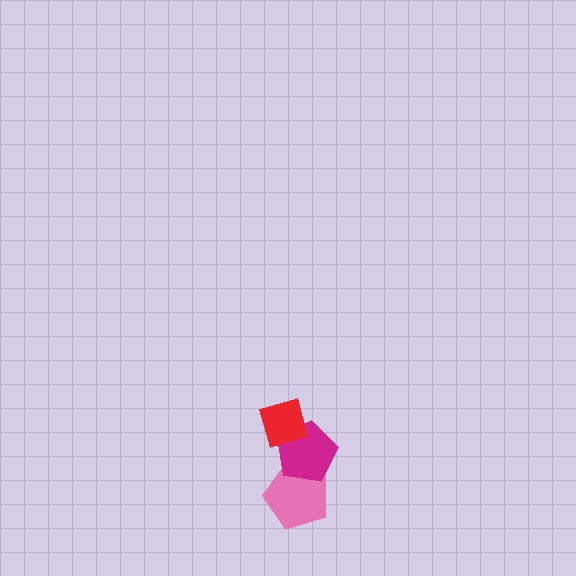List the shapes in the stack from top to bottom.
From top to bottom: the red diamond, the magenta pentagon, the pink pentagon.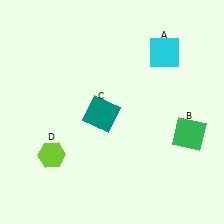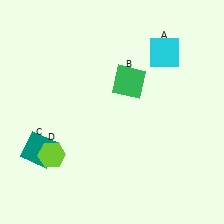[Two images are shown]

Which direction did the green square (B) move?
The green square (B) moved left.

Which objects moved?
The objects that moved are: the green square (B), the teal square (C).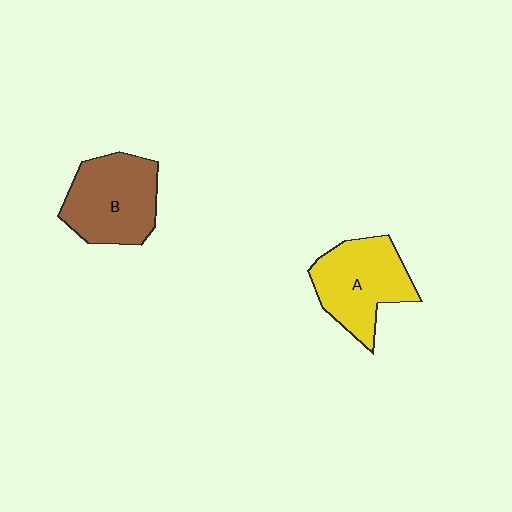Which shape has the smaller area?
Shape A (yellow).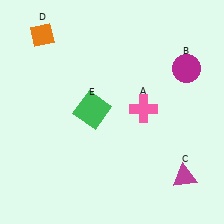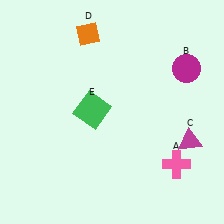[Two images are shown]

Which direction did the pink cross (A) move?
The pink cross (A) moved down.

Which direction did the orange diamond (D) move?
The orange diamond (D) moved right.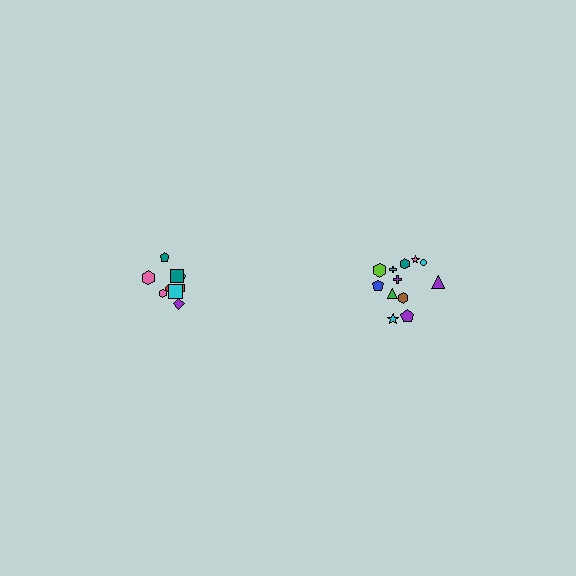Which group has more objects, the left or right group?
The right group.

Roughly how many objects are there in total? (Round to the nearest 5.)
Roughly 20 objects in total.